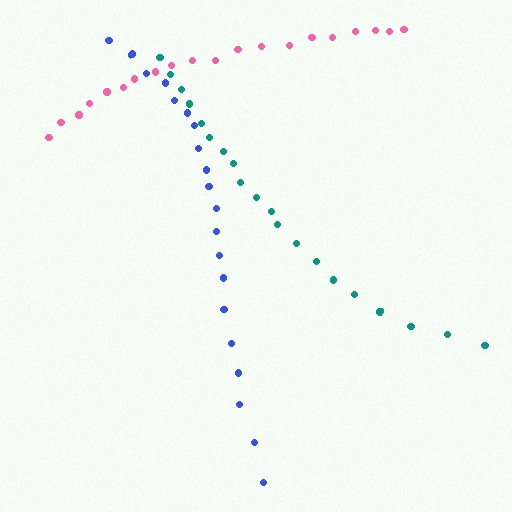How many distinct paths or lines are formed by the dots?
There are 3 distinct paths.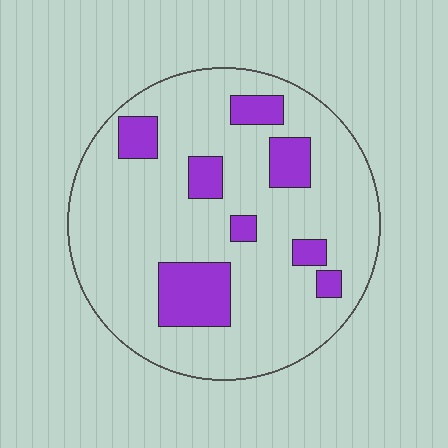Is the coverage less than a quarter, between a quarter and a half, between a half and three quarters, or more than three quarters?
Less than a quarter.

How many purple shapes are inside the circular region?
8.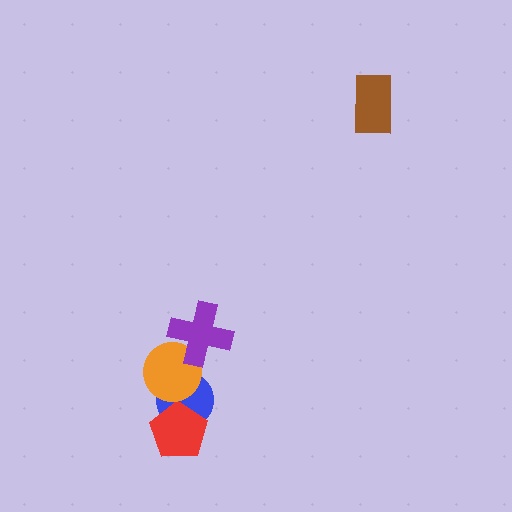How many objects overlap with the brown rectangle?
0 objects overlap with the brown rectangle.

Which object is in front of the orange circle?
The purple cross is in front of the orange circle.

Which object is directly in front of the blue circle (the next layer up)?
The red pentagon is directly in front of the blue circle.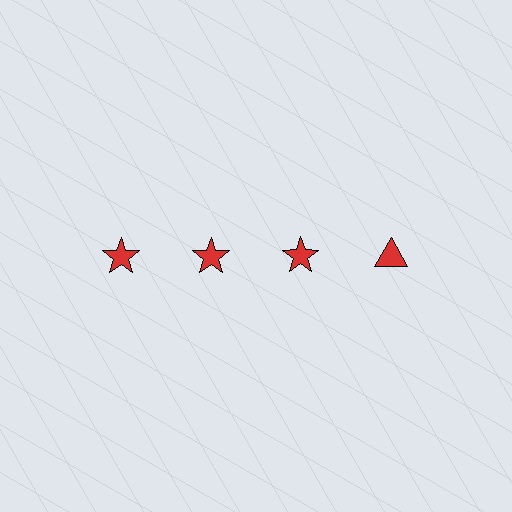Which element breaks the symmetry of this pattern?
The red triangle in the top row, second from right column breaks the symmetry. All other shapes are red stars.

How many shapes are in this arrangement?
There are 4 shapes arranged in a grid pattern.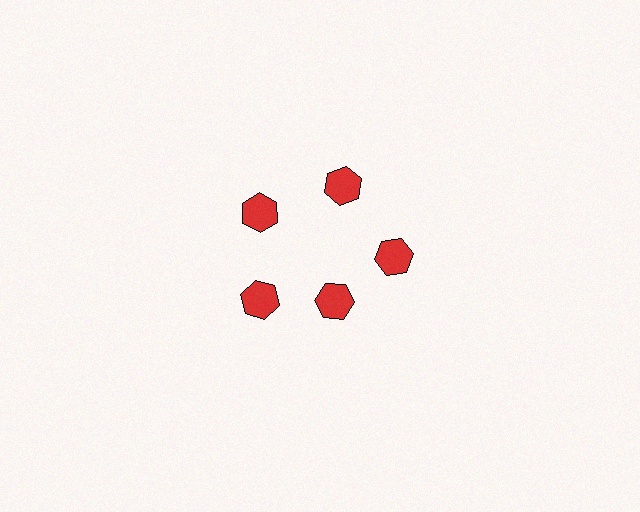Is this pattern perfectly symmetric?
No. The 5 red hexagons are arranged in a ring, but one element near the 5 o'clock position is pulled inward toward the center, breaking the 5-fold rotational symmetry.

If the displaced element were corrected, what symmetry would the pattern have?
It would have 5-fold rotational symmetry — the pattern would map onto itself every 72 degrees.